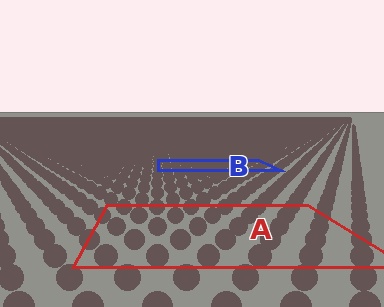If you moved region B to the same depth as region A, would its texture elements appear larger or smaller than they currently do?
They would appear larger. At a closer depth, the same texture elements are projected at a bigger on-screen size.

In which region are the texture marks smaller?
The texture marks are smaller in region B, because it is farther away.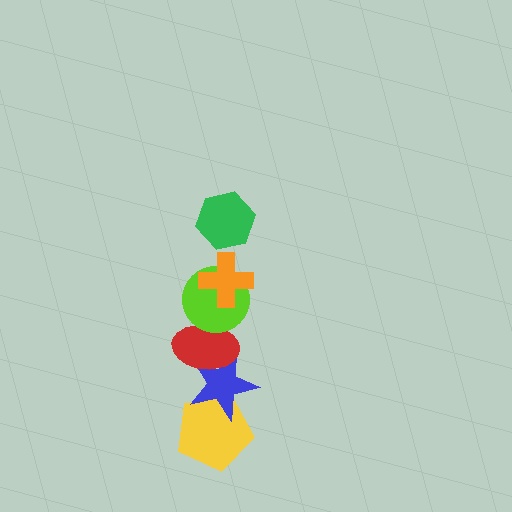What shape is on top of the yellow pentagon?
The blue star is on top of the yellow pentagon.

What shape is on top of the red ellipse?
The lime circle is on top of the red ellipse.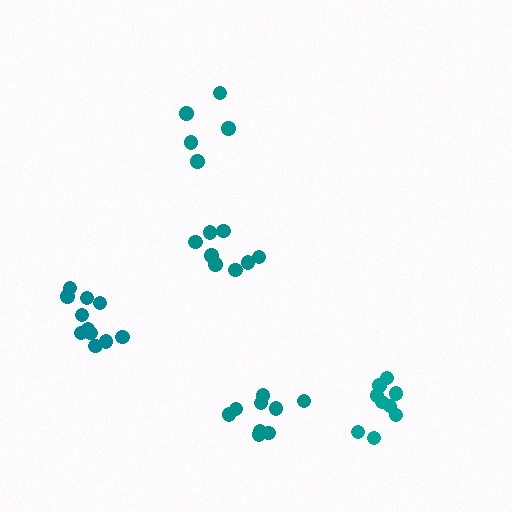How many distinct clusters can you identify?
There are 5 distinct clusters.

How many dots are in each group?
Group 1: 5 dots, Group 2: 11 dots, Group 3: 9 dots, Group 4: 9 dots, Group 5: 8 dots (42 total).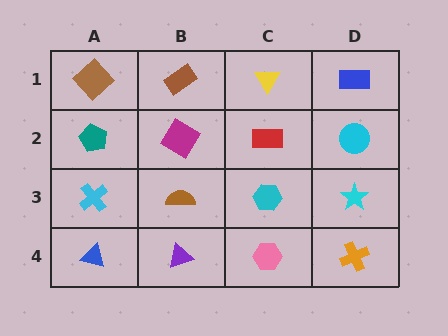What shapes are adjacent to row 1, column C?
A red rectangle (row 2, column C), a brown rectangle (row 1, column B), a blue rectangle (row 1, column D).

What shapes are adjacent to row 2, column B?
A brown rectangle (row 1, column B), a brown semicircle (row 3, column B), a teal pentagon (row 2, column A), a red rectangle (row 2, column C).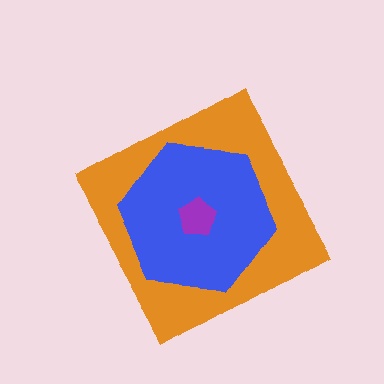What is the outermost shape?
The orange diamond.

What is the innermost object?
The purple pentagon.